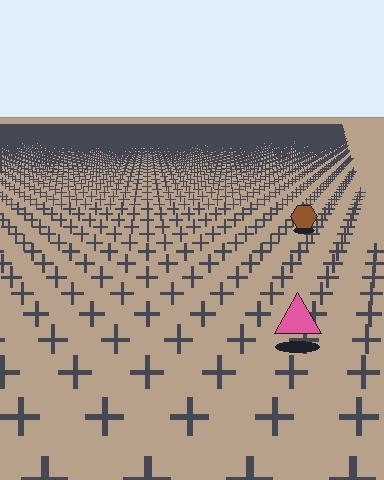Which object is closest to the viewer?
The pink triangle is closest. The texture marks near it are larger and more spread out.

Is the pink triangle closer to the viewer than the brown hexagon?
Yes. The pink triangle is closer — you can tell from the texture gradient: the ground texture is coarser near it.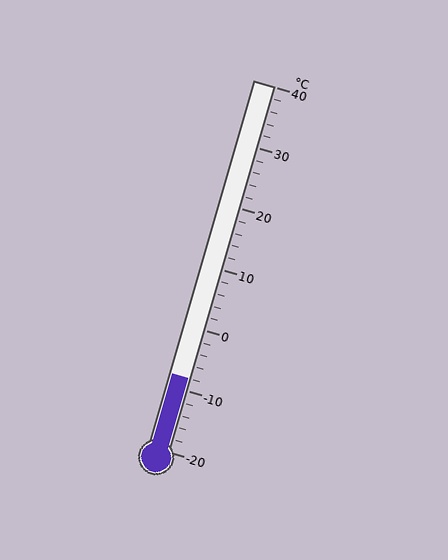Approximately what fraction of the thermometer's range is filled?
The thermometer is filled to approximately 20% of its range.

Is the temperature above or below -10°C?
The temperature is above -10°C.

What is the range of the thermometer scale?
The thermometer scale ranges from -20°C to 40°C.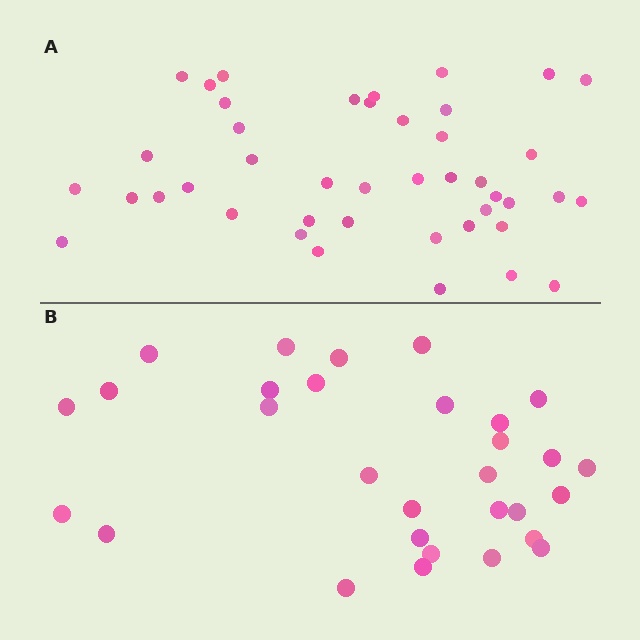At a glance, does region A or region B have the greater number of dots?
Region A (the top region) has more dots.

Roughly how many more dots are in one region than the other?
Region A has approximately 15 more dots than region B.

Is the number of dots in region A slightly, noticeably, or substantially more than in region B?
Region A has noticeably more, but not dramatically so. The ratio is roughly 1.4 to 1.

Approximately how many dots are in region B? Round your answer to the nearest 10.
About 30 dots.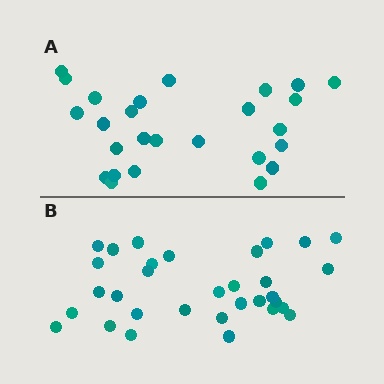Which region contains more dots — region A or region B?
Region B (the bottom region) has more dots.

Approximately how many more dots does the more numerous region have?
Region B has about 6 more dots than region A.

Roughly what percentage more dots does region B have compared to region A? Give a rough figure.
About 25% more.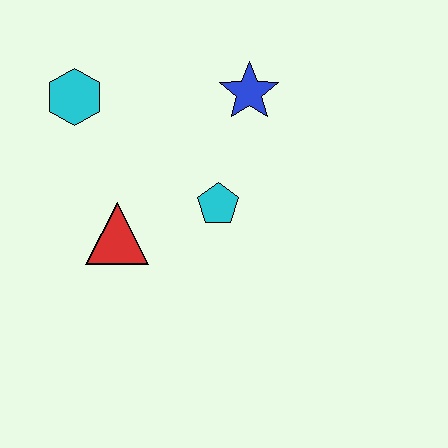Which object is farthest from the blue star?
The red triangle is farthest from the blue star.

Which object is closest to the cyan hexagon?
The red triangle is closest to the cyan hexagon.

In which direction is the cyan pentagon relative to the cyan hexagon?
The cyan pentagon is to the right of the cyan hexagon.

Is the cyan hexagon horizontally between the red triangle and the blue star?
No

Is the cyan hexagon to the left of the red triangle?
Yes